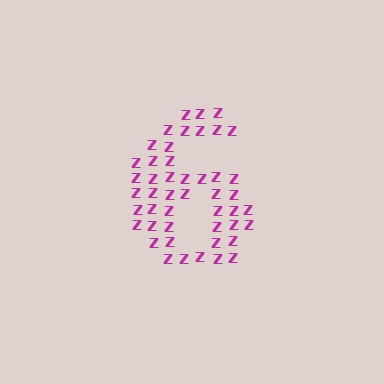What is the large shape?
The large shape is the digit 6.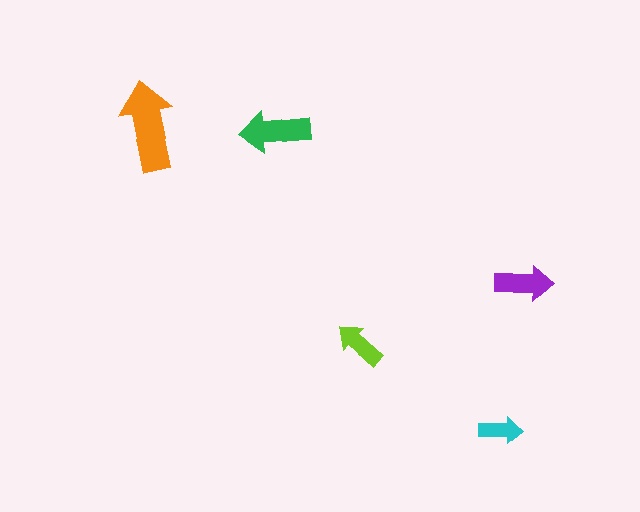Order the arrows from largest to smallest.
the orange one, the green one, the purple one, the lime one, the cyan one.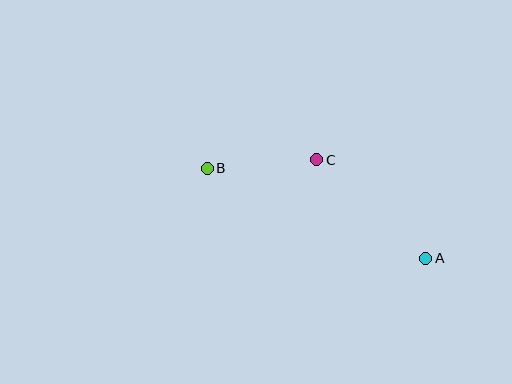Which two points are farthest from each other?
Points A and B are farthest from each other.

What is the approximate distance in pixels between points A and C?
The distance between A and C is approximately 147 pixels.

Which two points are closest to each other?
Points B and C are closest to each other.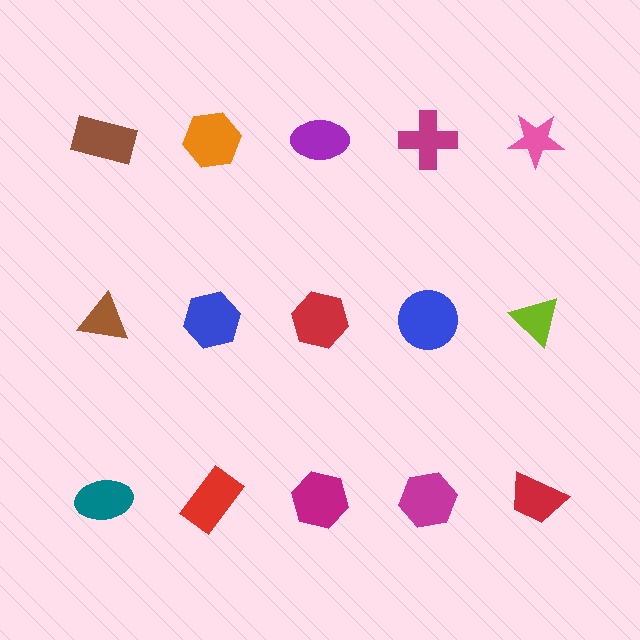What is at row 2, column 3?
A red hexagon.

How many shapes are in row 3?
5 shapes.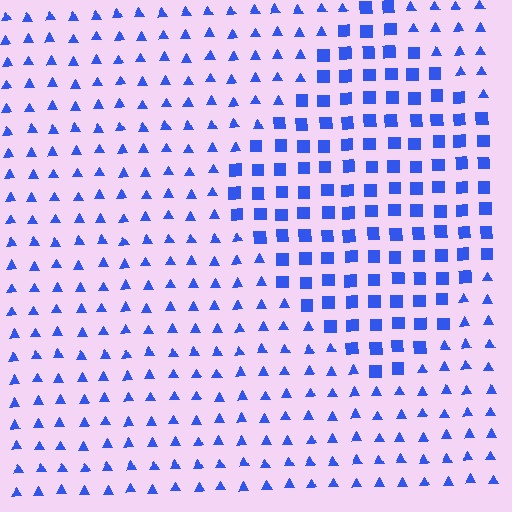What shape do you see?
I see a diamond.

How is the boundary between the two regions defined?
The boundary is defined by a change in element shape: squares inside vs. triangles outside. All elements share the same color and spacing.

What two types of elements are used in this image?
The image uses squares inside the diamond region and triangles outside it.